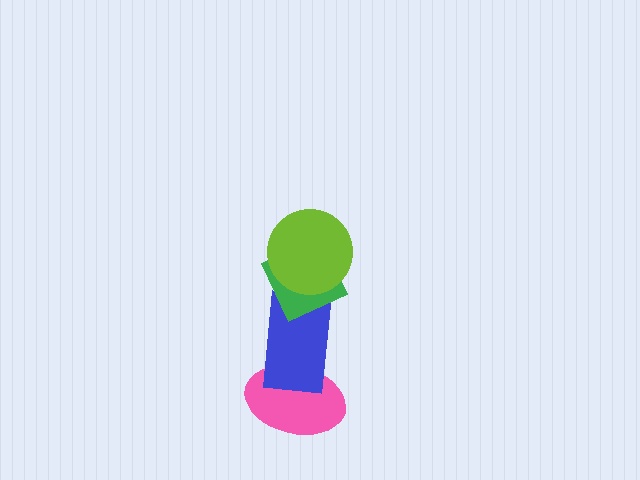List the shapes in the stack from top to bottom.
From top to bottom: the lime circle, the green diamond, the blue rectangle, the pink ellipse.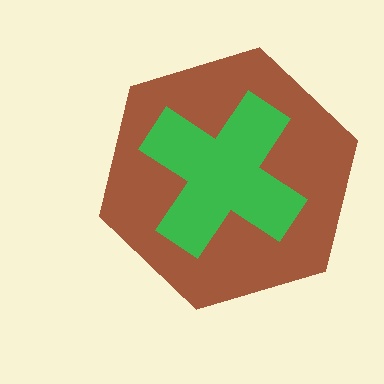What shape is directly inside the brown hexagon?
The green cross.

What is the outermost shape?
The brown hexagon.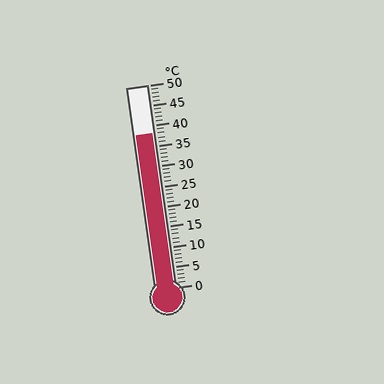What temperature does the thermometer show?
The thermometer shows approximately 38°C.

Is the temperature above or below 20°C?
The temperature is above 20°C.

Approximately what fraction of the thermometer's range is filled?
The thermometer is filled to approximately 75% of its range.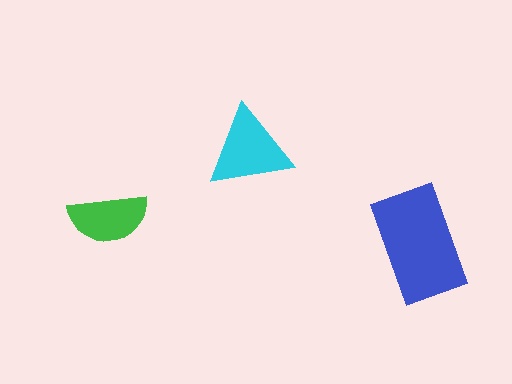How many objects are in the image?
There are 3 objects in the image.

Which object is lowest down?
The blue rectangle is bottommost.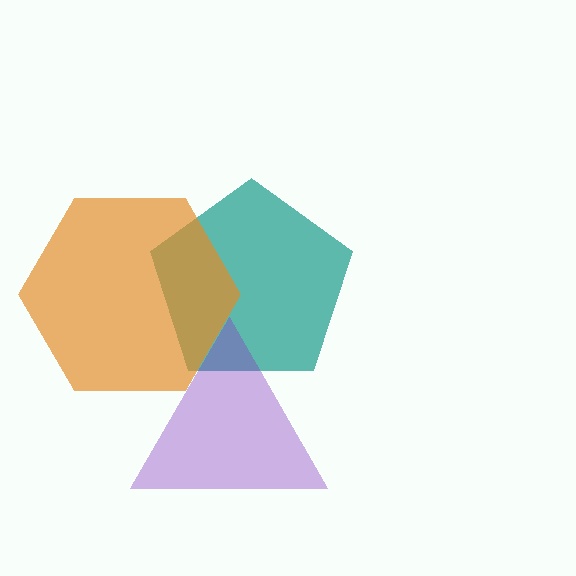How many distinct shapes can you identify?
There are 3 distinct shapes: a teal pentagon, a purple triangle, an orange hexagon.